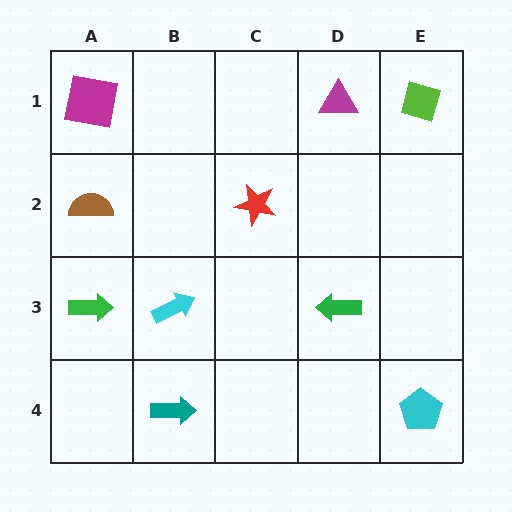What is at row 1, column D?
A magenta triangle.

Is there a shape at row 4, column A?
No, that cell is empty.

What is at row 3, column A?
A green arrow.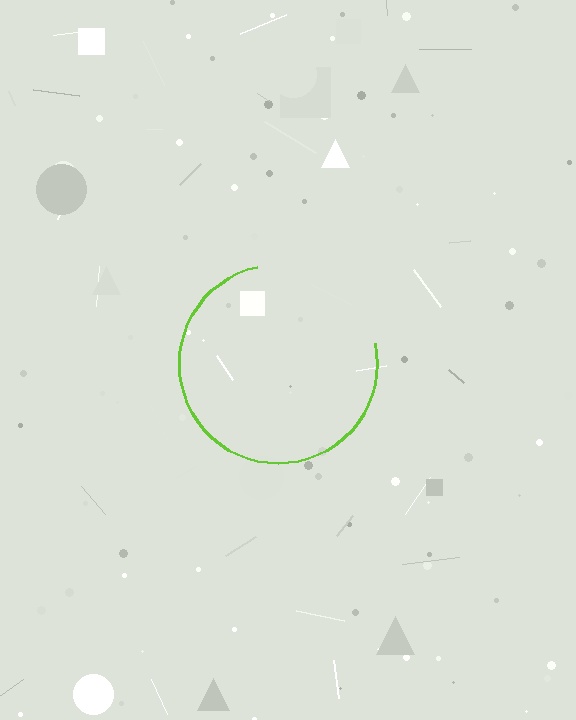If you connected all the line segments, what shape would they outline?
They would outline a circle.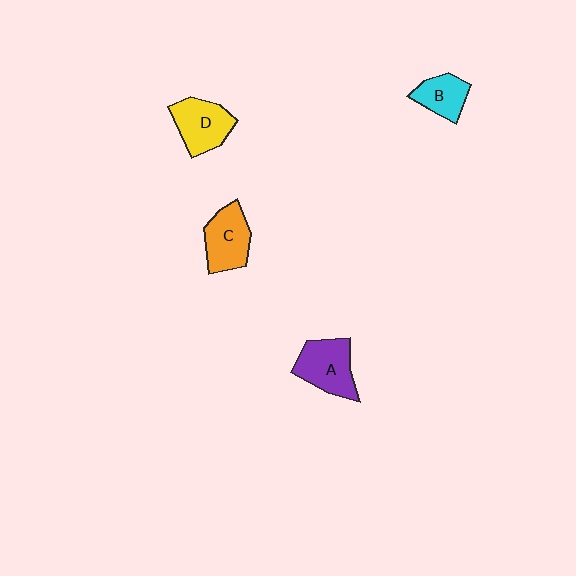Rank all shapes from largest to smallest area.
From largest to smallest: A (purple), D (yellow), C (orange), B (cyan).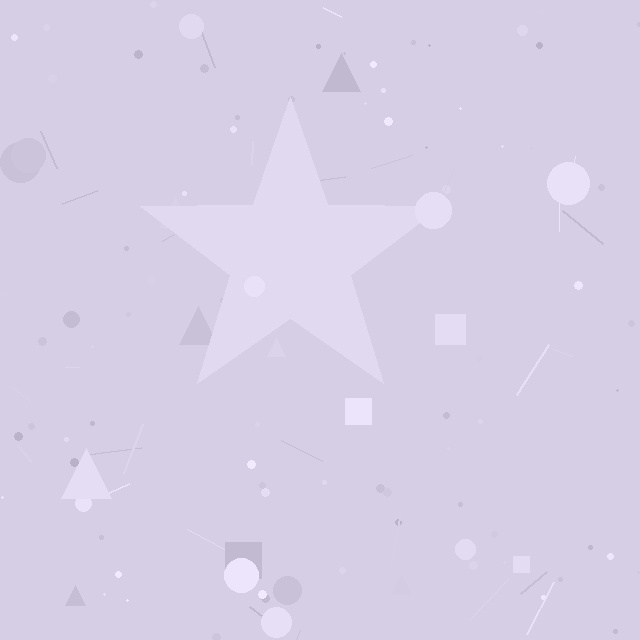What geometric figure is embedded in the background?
A star is embedded in the background.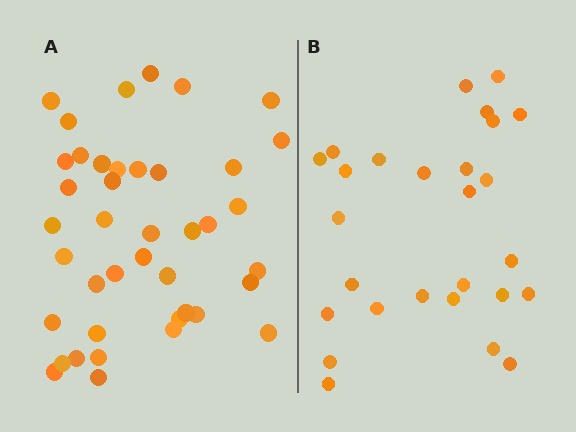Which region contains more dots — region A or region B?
Region A (the left region) has more dots.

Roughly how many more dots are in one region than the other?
Region A has approximately 15 more dots than region B.